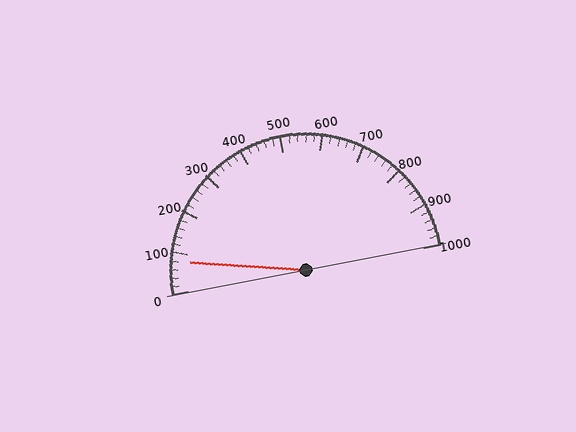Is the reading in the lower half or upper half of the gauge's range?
The reading is in the lower half of the range (0 to 1000).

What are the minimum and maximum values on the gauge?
The gauge ranges from 0 to 1000.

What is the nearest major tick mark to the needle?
The nearest major tick mark is 100.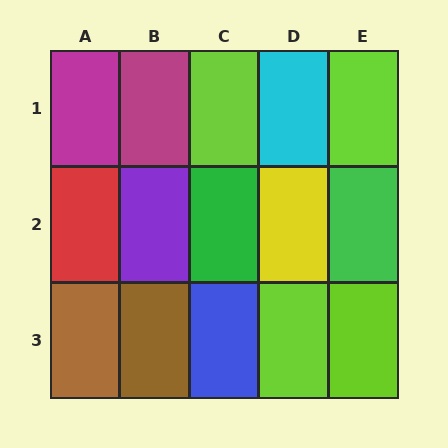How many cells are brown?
2 cells are brown.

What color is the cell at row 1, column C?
Lime.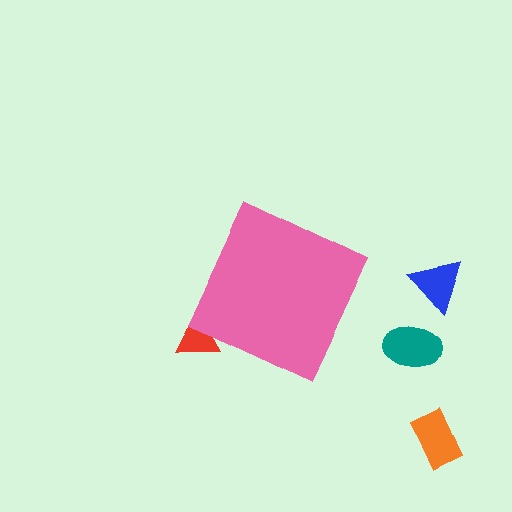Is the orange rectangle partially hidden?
No, the orange rectangle is fully visible.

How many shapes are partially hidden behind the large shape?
1 shape is partially hidden.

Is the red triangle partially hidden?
Yes, the red triangle is partially hidden behind the pink diamond.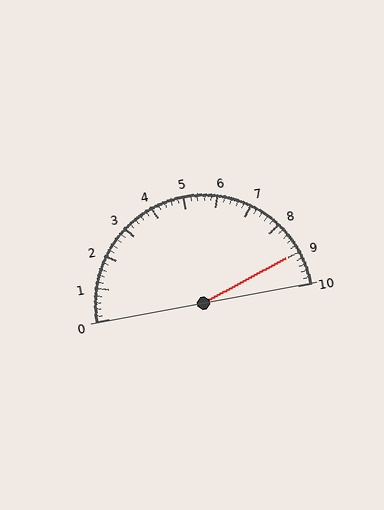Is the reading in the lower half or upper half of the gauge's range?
The reading is in the upper half of the range (0 to 10).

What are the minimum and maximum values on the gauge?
The gauge ranges from 0 to 10.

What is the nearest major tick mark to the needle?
The nearest major tick mark is 9.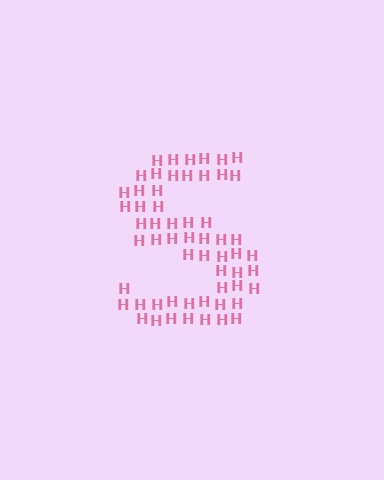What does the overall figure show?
The overall figure shows the letter S.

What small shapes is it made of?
It is made of small letter H's.